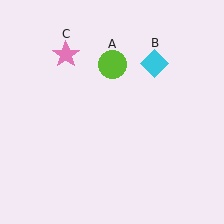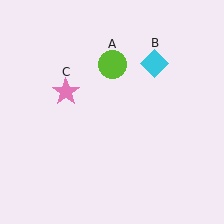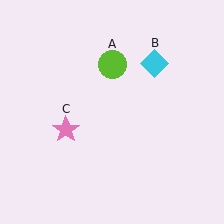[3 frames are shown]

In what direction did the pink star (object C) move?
The pink star (object C) moved down.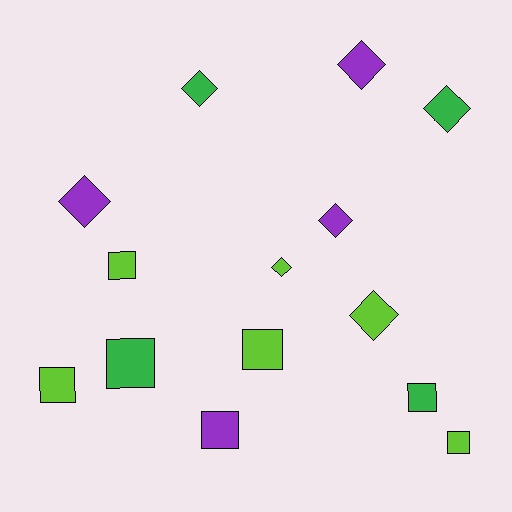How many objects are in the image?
There are 14 objects.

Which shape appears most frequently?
Square, with 7 objects.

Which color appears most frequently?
Lime, with 6 objects.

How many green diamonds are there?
There are 2 green diamonds.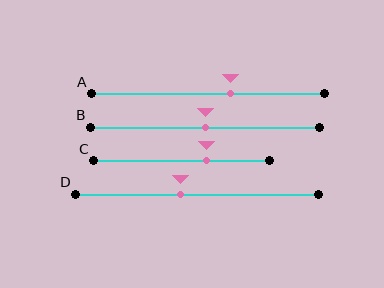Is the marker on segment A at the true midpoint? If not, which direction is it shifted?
No, the marker on segment A is shifted to the right by about 10% of the segment length.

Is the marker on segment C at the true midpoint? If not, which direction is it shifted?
No, the marker on segment C is shifted to the right by about 14% of the segment length.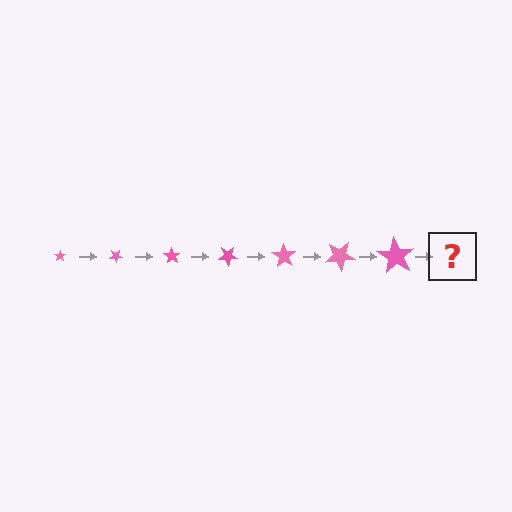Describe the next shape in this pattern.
It should be a star, larger than the previous one and rotated 245 degrees from the start.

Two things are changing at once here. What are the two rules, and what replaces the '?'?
The two rules are that the star grows larger each step and it rotates 35 degrees each step. The '?' should be a star, larger than the previous one and rotated 245 degrees from the start.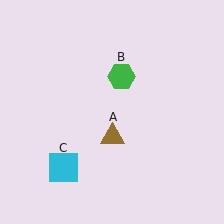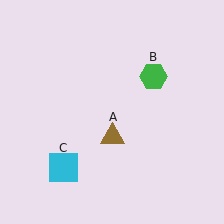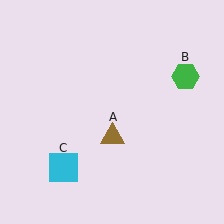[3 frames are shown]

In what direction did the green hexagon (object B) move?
The green hexagon (object B) moved right.